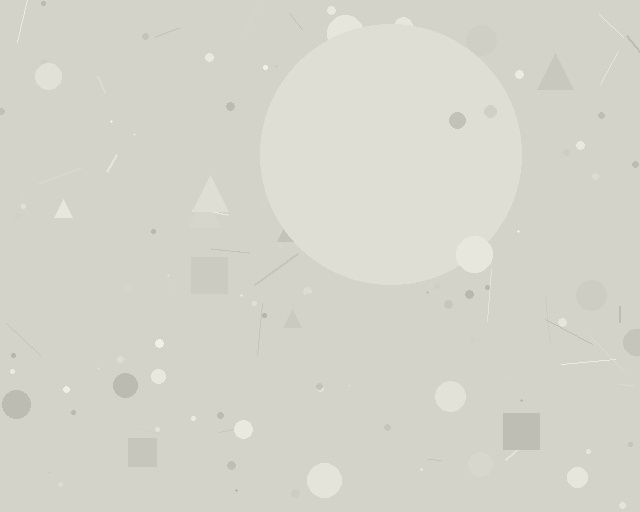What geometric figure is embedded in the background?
A circle is embedded in the background.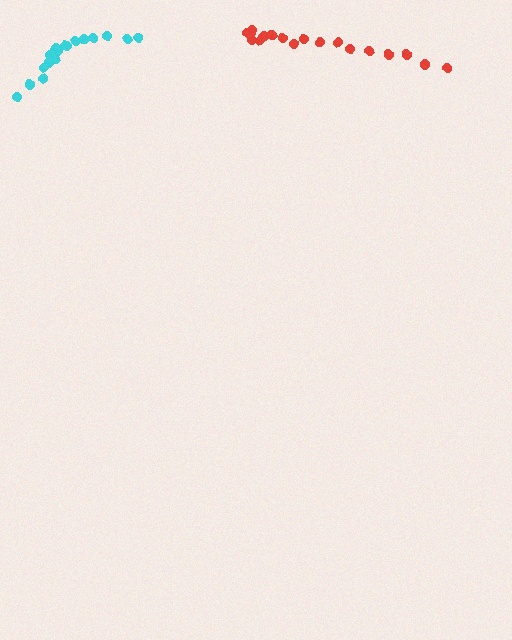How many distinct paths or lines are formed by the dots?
There are 2 distinct paths.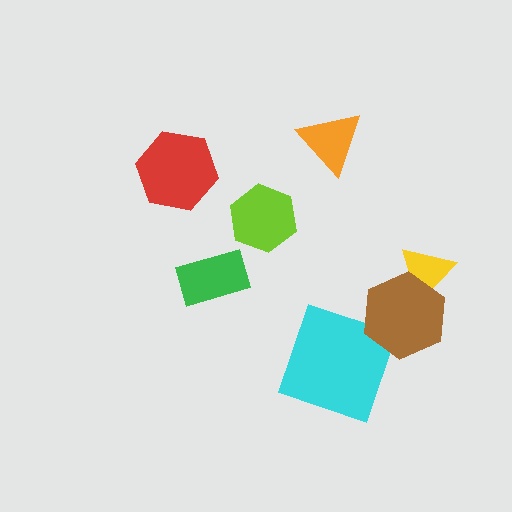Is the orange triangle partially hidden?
No, no other shape covers it.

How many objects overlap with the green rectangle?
0 objects overlap with the green rectangle.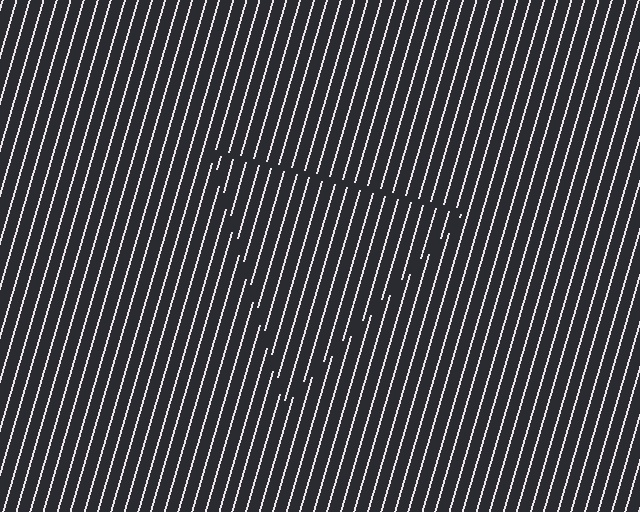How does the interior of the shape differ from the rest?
The interior of the shape contains the same grating, shifted by half a period — the contour is defined by the phase discontinuity where line-ends from the inner and outer gratings abut.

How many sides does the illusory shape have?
3 sides — the line-ends trace a triangle.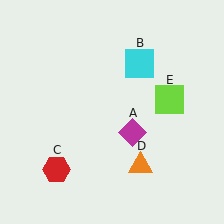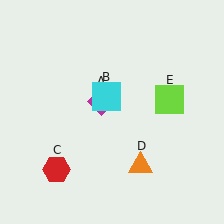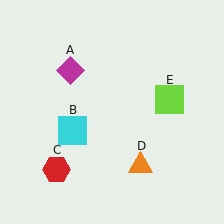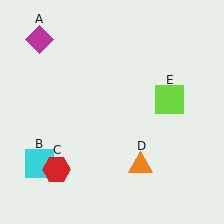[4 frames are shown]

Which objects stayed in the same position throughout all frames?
Red hexagon (object C) and orange triangle (object D) and lime square (object E) remained stationary.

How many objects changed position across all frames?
2 objects changed position: magenta diamond (object A), cyan square (object B).